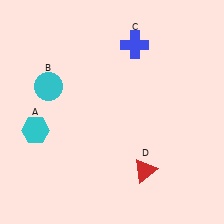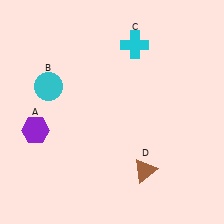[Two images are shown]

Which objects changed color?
A changed from cyan to purple. C changed from blue to cyan. D changed from red to brown.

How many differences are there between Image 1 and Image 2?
There are 3 differences between the two images.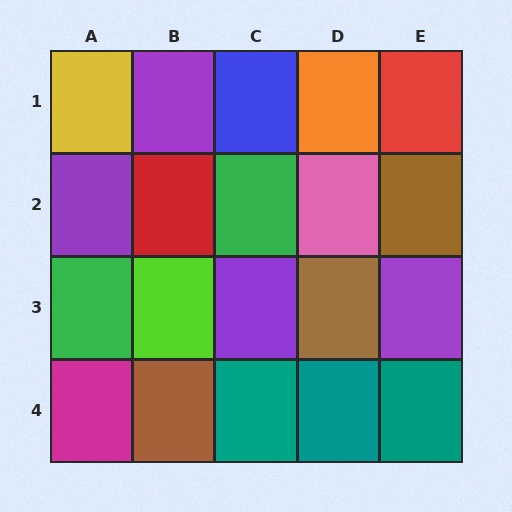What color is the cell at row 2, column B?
Red.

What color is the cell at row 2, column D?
Pink.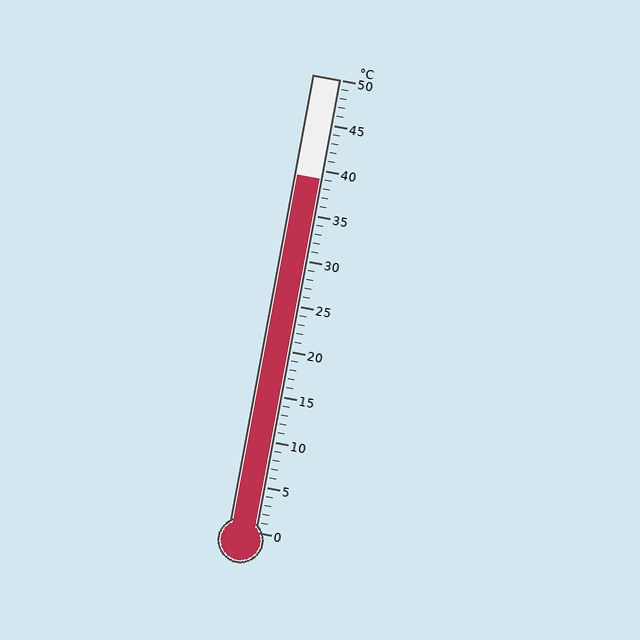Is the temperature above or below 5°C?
The temperature is above 5°C.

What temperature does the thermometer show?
The thermometer shows approximately 39°C.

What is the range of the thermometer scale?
The thermometer scale ranges from 0°C to 50°C.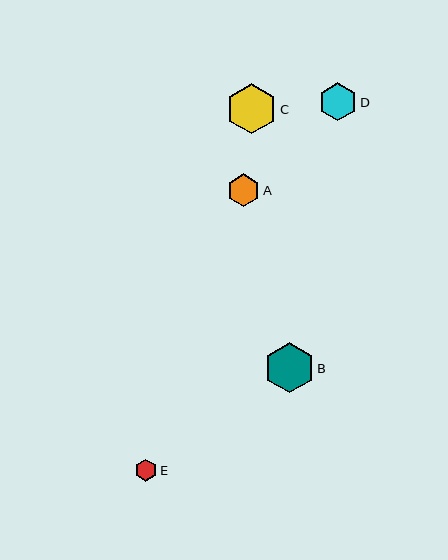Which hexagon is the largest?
Hexagon C is the largest with a size of approximately 51 pixels.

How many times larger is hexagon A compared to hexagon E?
Hexagon A is approximately 1.4 times the size of hexagon E.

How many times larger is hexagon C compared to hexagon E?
Hexagon C is approximately 2.2 times the size of hexagon E.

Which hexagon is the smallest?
Hexagon E is the smallest with a size of approximately 23 pixels.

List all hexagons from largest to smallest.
From largest to smallest: C, B, D, A, E.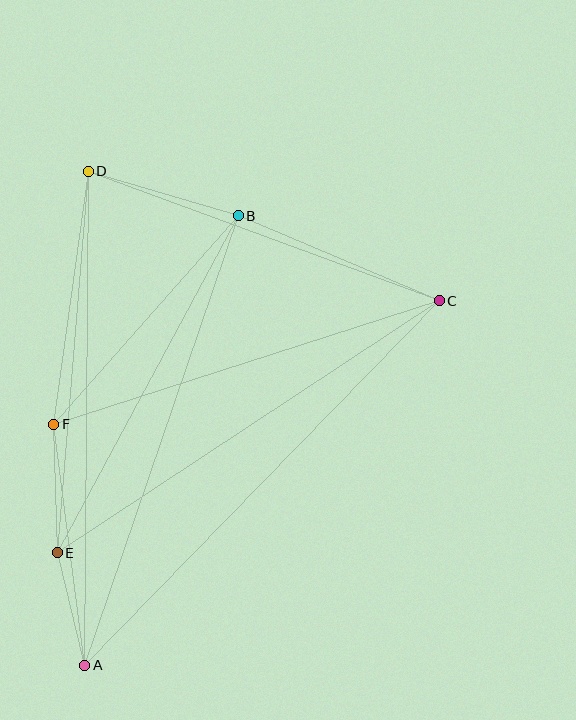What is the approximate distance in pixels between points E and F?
The distance between E and F is approximately 129 pixels.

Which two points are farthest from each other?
Points A and C are farthest from each other.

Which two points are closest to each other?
Points A and E are closest to each other.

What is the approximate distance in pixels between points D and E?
The distance between D and E is approximately 383 pixels.